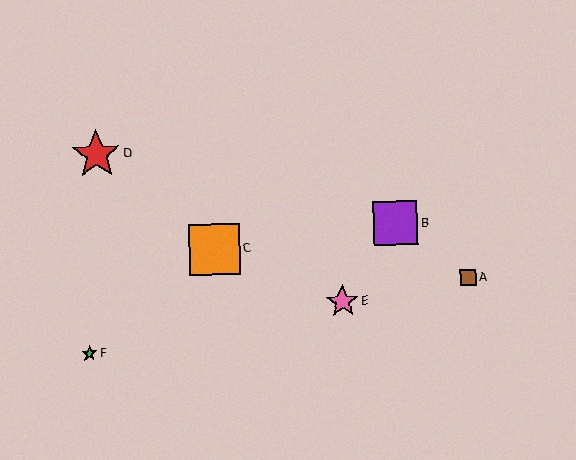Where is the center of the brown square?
The center of the brown square is at (468, 278).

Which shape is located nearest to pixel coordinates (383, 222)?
The purple square (labeled B) at (395, 223) is nearest to that location.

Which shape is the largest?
The orange square (labeled C) is the largest.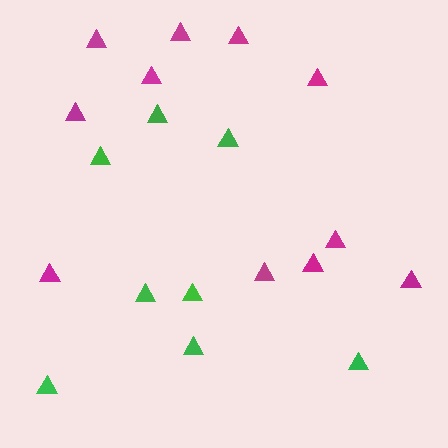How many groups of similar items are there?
There are 2 groups: one group of magenta triangles (11) and one group of green triangles (8).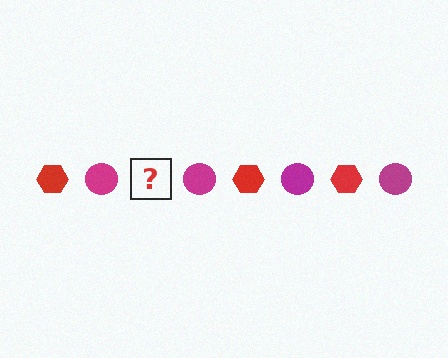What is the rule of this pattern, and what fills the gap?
The rule is that the pattern alternates between red hexagon and magenta circle. The gap should be filled with a red hexagon.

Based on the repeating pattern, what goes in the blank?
The blank should be a red hexagon.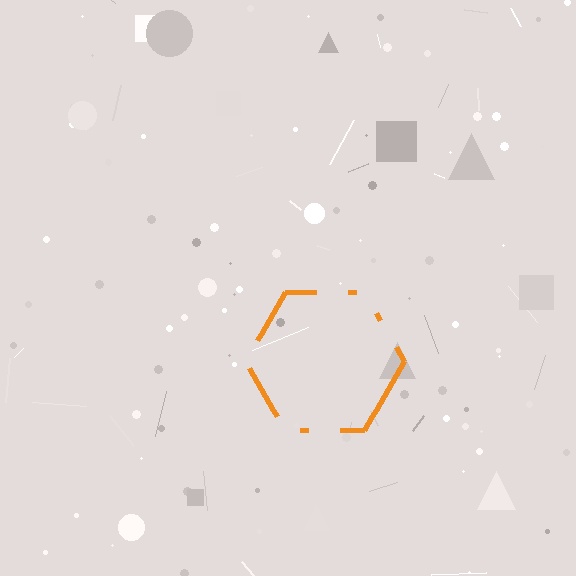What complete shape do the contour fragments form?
The contour fragments form a hexagon.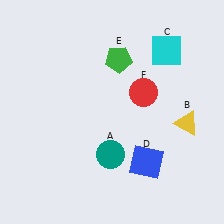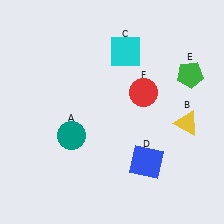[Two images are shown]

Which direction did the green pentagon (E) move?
The green pentagon (E) moved right.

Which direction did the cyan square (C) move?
The cyan square (C) moved left.